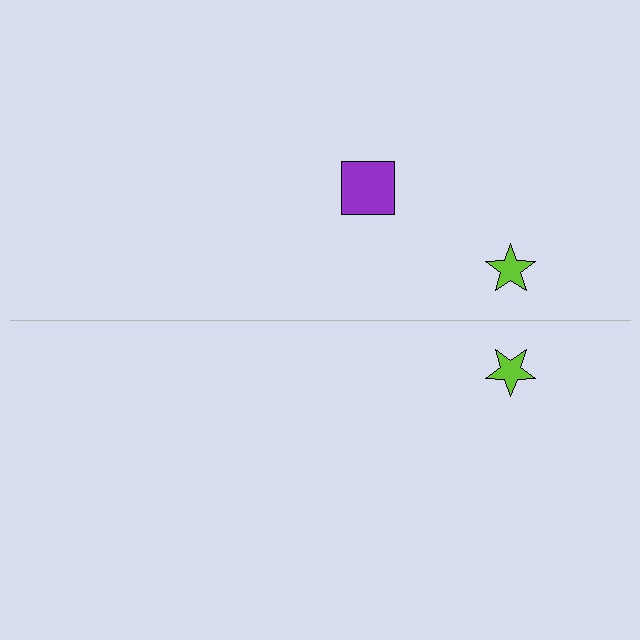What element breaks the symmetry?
A purple square is missing from the bottom side.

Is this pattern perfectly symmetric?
No, the pattern is not perfectly symmetric. A purple square is missing from the bottom side.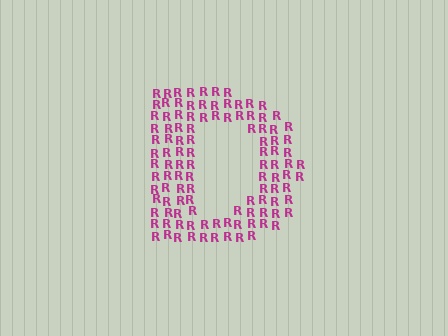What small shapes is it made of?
It is made of small letter R's.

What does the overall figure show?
The overall figure shows the letter D.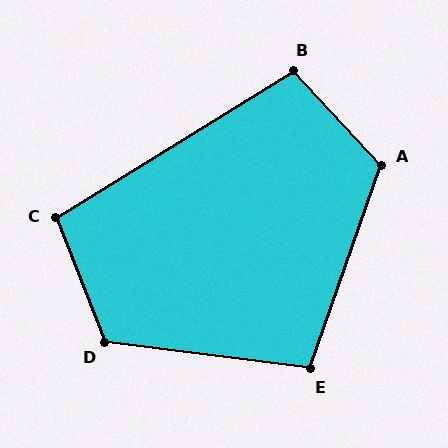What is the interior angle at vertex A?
Approximately 118 degrees (obtuse).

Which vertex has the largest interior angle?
D, at approximately 119 degrees.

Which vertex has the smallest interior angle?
C, at approximately 101 degrees.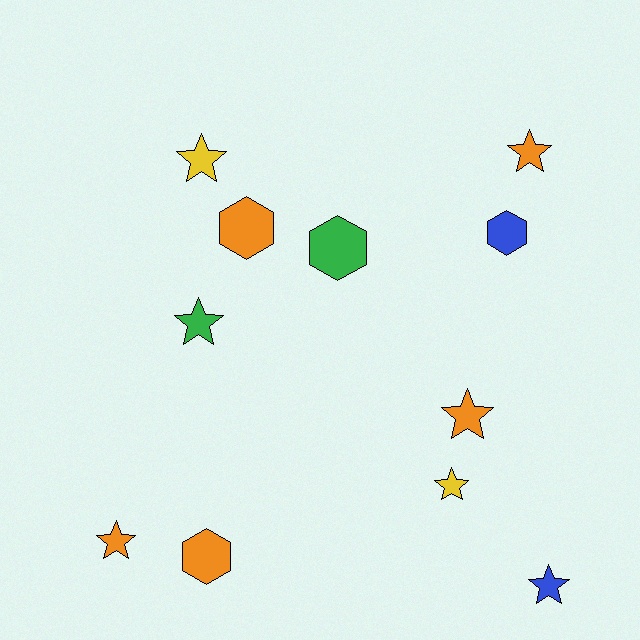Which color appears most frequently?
Orange, with 5 objects.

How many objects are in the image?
There are 11 objects.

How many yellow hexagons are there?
There are no yellow hexagons.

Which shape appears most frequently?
Star, with 7 objects.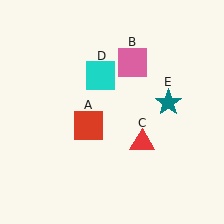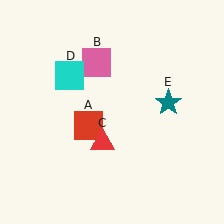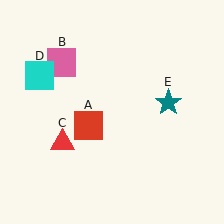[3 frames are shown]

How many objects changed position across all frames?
3 objects changed position: pink square (object B), red triangle (object C), cyan square (object D).